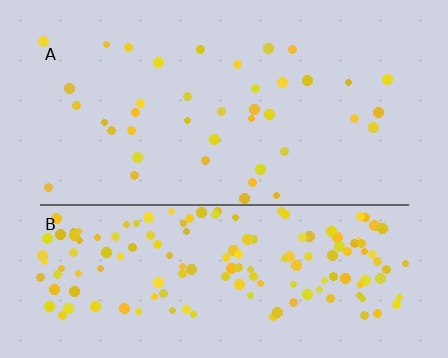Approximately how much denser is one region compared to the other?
Approximately 4.2× — region B over region A.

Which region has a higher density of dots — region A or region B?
B (the bottom).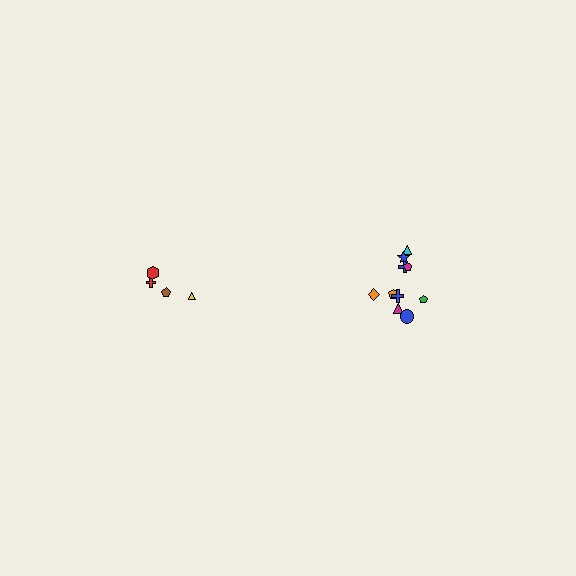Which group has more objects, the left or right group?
The right group.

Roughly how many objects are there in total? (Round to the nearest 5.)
Roughly 15 objects in total.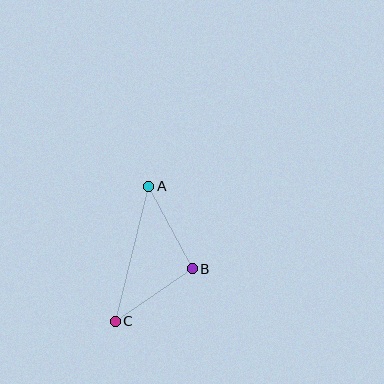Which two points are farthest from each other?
Points A and C are farthest from each other.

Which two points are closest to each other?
Points A and B are closest to each other.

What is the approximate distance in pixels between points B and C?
The distance between B and C is approximately 93 pixels.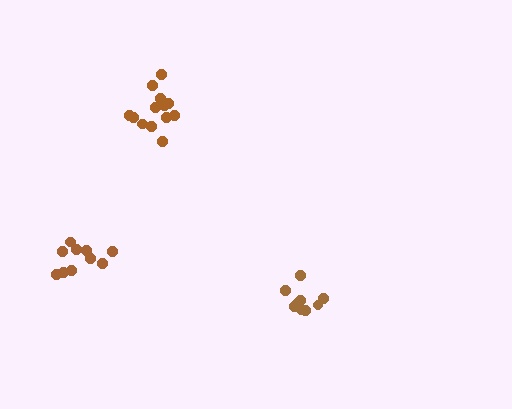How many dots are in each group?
Group 1: 13 dots, Group 2: 9 dots, Group 3: 10 dots (32 total).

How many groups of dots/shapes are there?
There are 3 groups.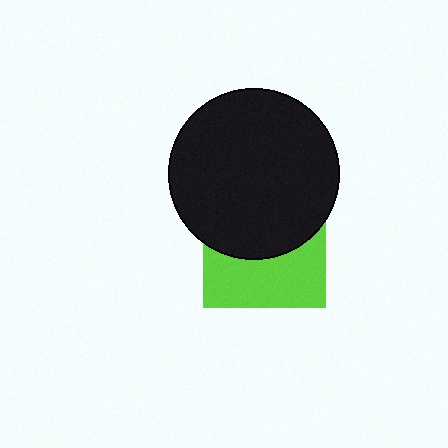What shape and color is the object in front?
The object in front is a black circle.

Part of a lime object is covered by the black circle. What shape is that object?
It is a square.